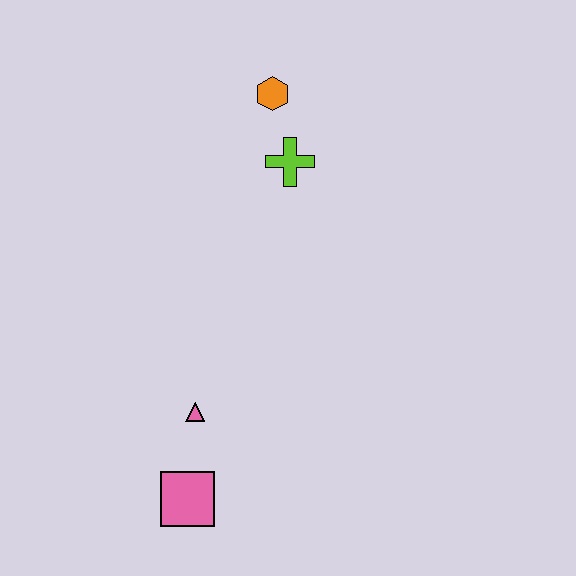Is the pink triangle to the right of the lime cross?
No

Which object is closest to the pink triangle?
The pink square is closest to the pink triangle.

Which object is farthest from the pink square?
The orange hexagon is farthest from the pink square.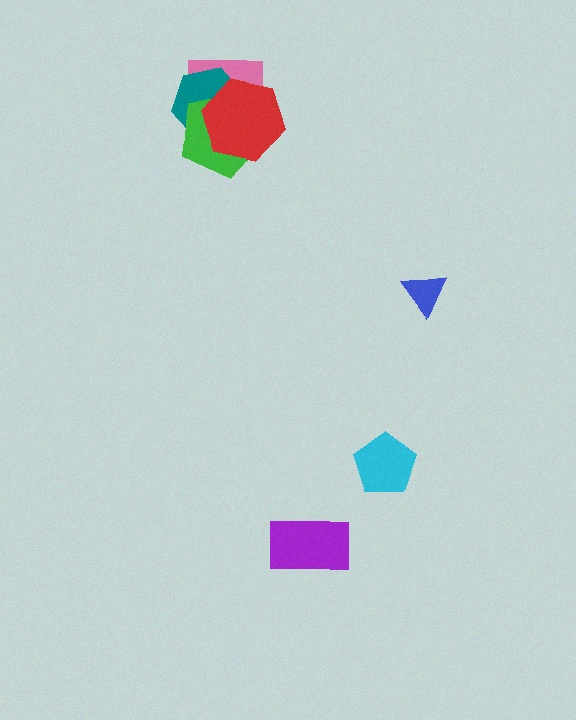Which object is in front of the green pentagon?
The red hexagon is in front of the green pentagon.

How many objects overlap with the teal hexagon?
3 objects overlap with the teal hexagon.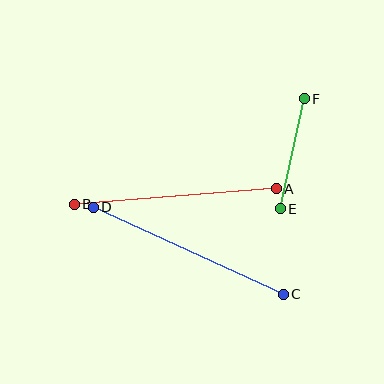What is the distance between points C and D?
The distance is approximately 209 pixels.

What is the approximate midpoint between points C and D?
The midpoint is at approximately (188, 251) pixels.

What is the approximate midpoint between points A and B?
The midpoint is at approximately (175, 196) pixels.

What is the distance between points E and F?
The distance is approximately 112 pixels.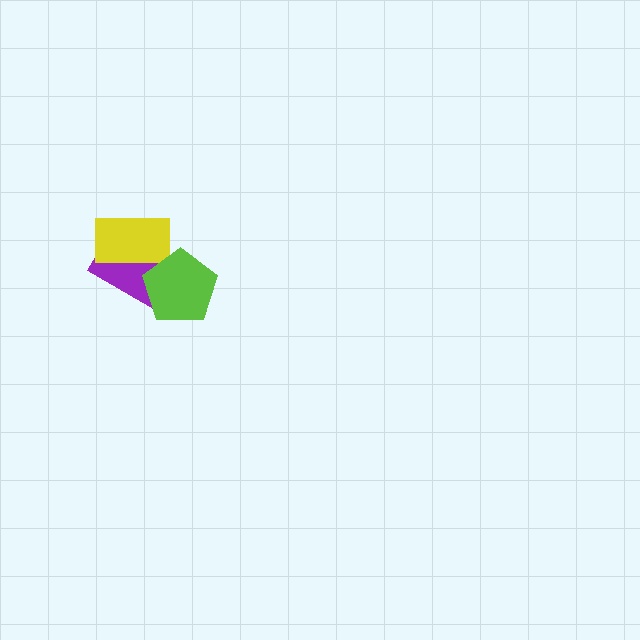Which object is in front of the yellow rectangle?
The lime pentagon is in front of the yellow rectangle.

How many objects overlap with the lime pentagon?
2 objects overlap with the lime pentagon.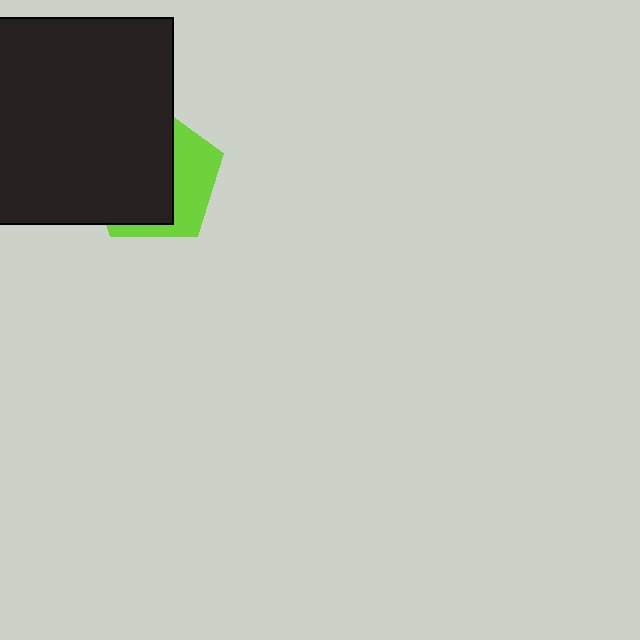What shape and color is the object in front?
The object in front is a black square.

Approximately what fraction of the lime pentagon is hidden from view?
Roughly 63% of the lime pentagon is hidden behind the black square.